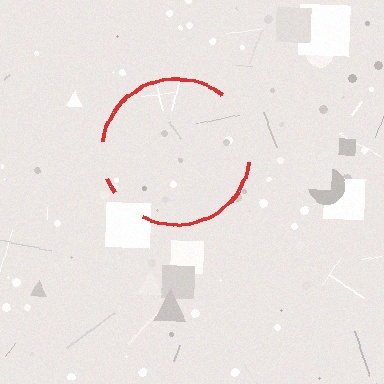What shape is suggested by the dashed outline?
The dashed outline suggests a circle.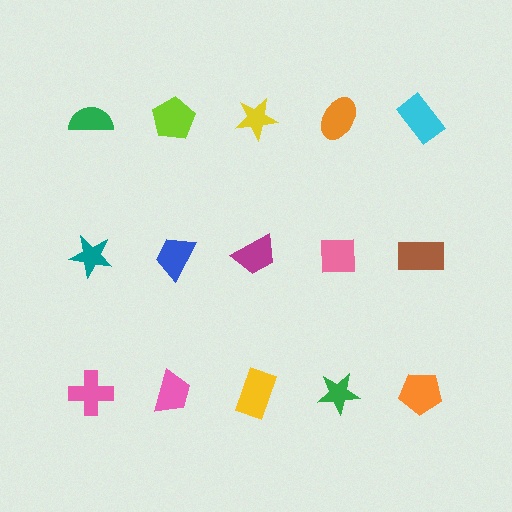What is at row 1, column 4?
An orange ellipse.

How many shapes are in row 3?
5 shapes.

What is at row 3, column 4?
A green star.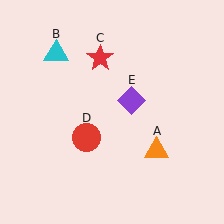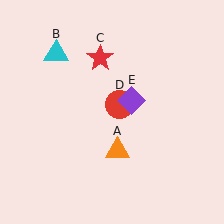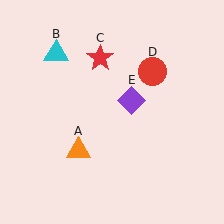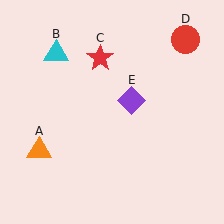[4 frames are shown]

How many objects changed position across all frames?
2 objects changed position: orange triangle (object A), red circle (object D).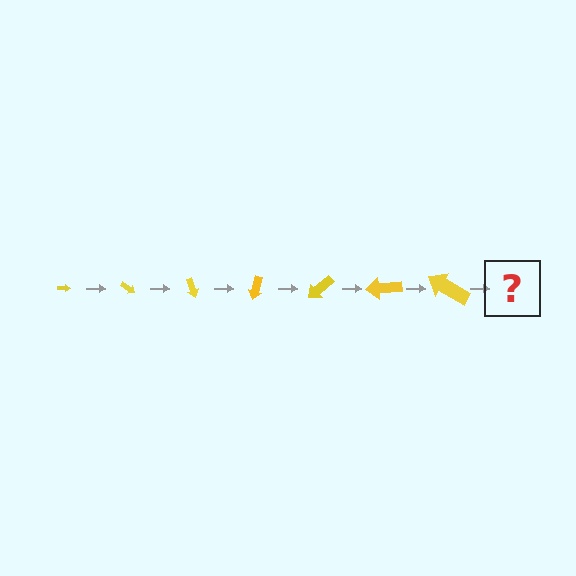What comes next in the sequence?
The next element should be an arrow, larger than the previous one and rotated 245 degrees from the start.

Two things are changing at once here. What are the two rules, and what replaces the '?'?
The two rules are that the arrow grows larger each step and it rotates 35 degrees each step. The '?' should be an arrow, larger than the previous one and rotated 245 degrees from the start.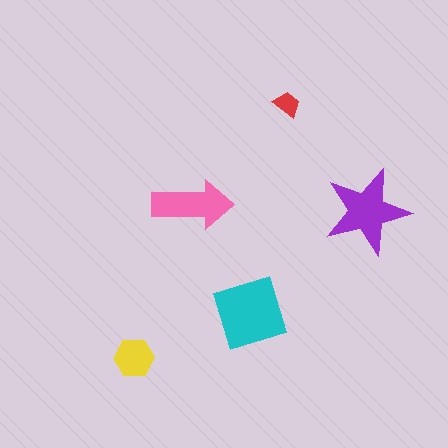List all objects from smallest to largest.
The red trapezoid, the yellow hexagon, the pink arrow, the purple star, the cyan diamond.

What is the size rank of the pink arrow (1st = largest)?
3rd.